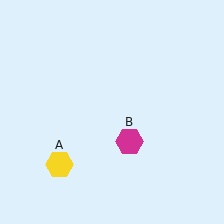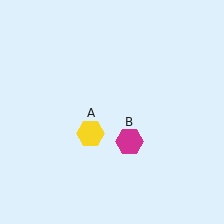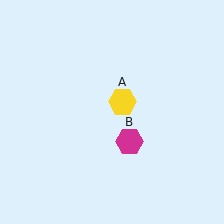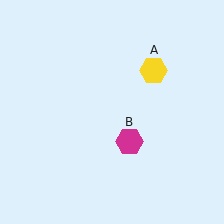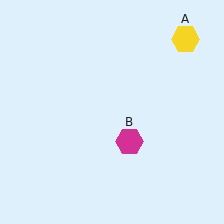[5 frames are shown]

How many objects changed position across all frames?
1 object changed position: yellow hexagon (object A).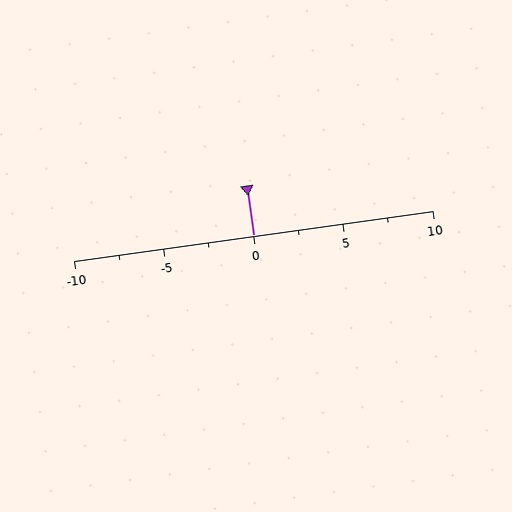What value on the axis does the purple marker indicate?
The marker indicates approximately 0.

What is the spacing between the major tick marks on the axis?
The major ticks are spaced 5 apart.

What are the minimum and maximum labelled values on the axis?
The axis runs from -10 to 10.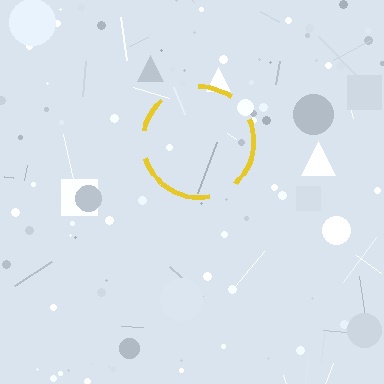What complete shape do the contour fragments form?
The contour fragments form a circle.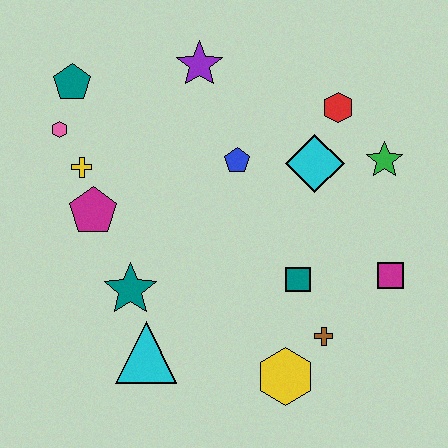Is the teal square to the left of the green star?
Yes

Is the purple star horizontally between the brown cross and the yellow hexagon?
No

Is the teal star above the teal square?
No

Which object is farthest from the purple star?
The yellow hexagon is farthest from the purple star.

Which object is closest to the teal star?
The cyan triangle is closest to the teal star.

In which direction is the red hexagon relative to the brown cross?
The red hexagon is above the brown cross.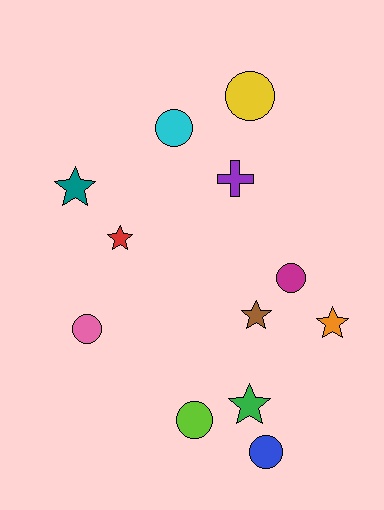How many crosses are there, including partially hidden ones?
There is 1 cross.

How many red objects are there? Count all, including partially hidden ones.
There is 1 red object.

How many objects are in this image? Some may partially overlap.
There are 12 objects.